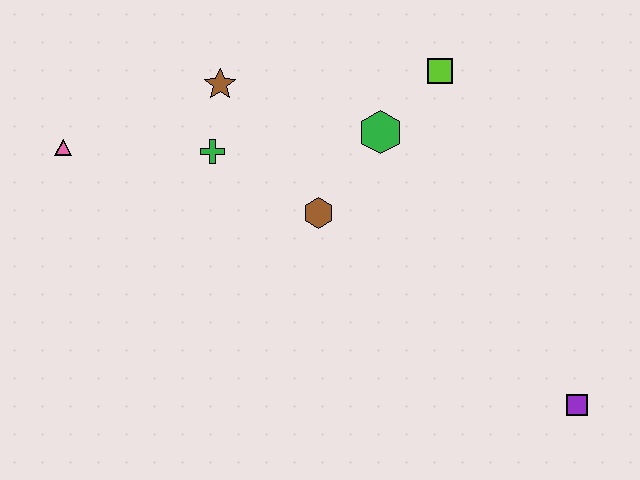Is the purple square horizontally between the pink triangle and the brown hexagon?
No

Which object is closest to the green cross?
The brown star is closest to the green cross.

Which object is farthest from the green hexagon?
The purple square is farthest from the green hexagon.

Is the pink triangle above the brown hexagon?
Yes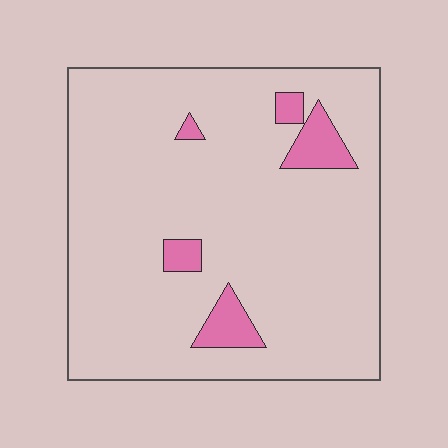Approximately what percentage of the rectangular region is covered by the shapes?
Approximately 10%.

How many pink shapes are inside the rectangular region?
5.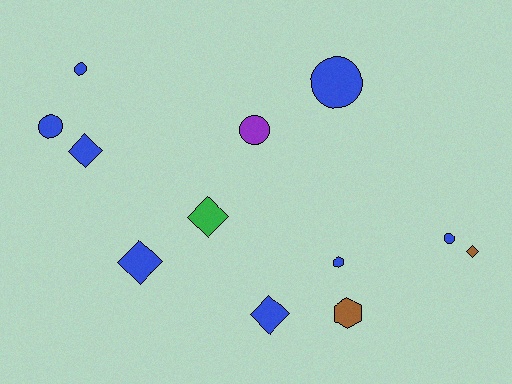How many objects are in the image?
There are 12 objects.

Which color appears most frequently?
Blue, with 8 objects.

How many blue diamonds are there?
There are 3 blue diamonds.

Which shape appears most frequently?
Diamond, with 5 objects.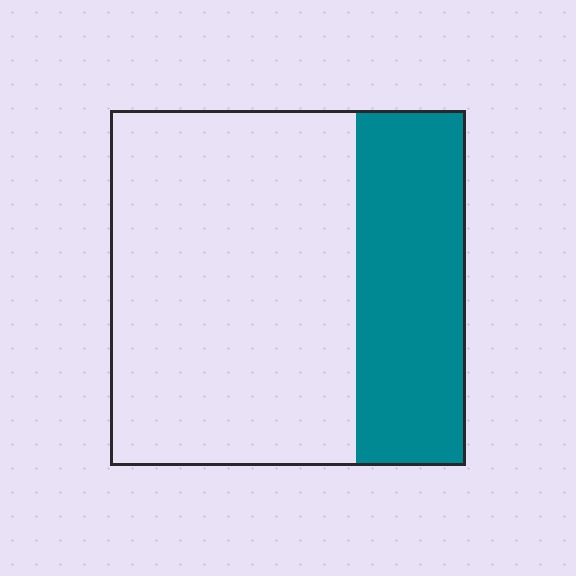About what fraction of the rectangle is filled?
About one third (1/3).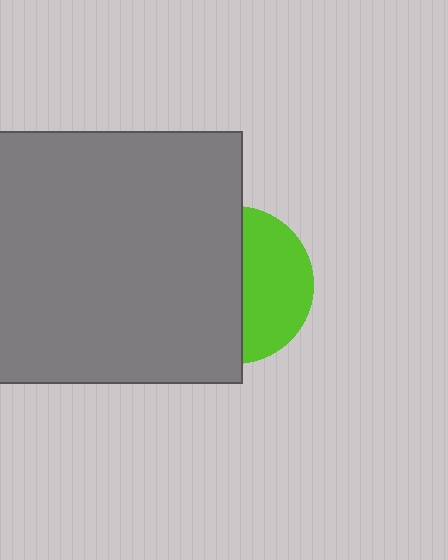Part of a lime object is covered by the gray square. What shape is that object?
It is a circle.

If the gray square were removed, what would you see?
You would see the complete lime circle.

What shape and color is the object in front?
The object in front is a gray square.